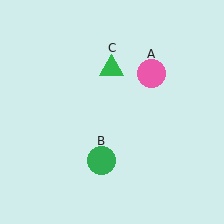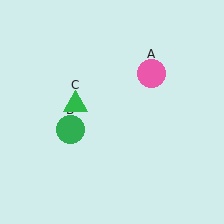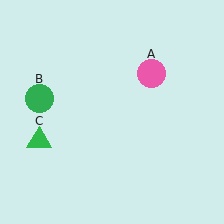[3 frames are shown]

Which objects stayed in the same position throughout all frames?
Pink circle (object A) remained stationary.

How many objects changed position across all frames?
2 objects changed position: green circle (object B), green triangle (object C).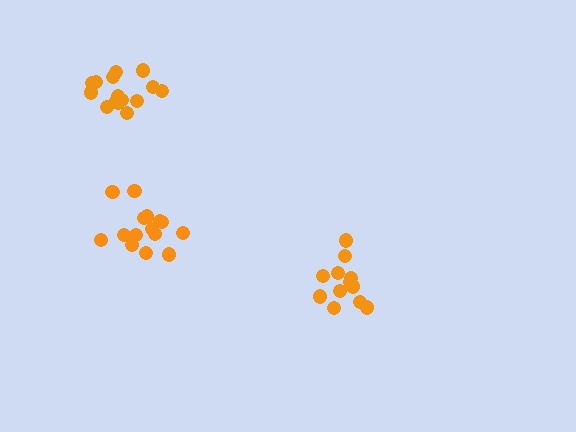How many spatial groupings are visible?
There are 3 spatial groupings.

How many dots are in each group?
Group 1: 15 dots, Group 2: 12 dots, Group 3: 15 dots (42 total).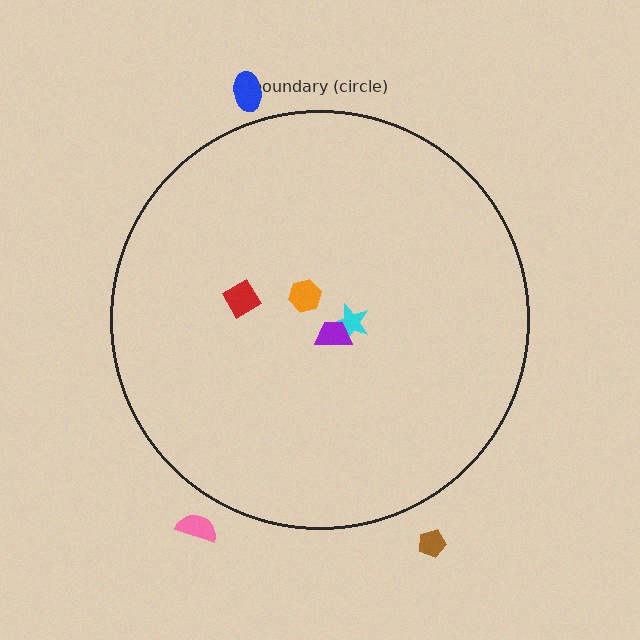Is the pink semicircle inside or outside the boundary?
Outside.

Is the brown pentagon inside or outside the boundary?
Outside.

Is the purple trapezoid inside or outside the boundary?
Inside.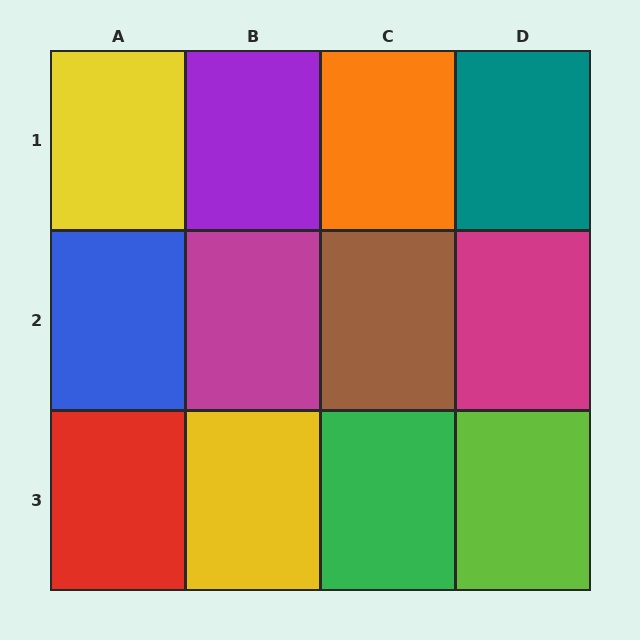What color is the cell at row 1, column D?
Teal.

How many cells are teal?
1 cell is teal.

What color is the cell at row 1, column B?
Purple.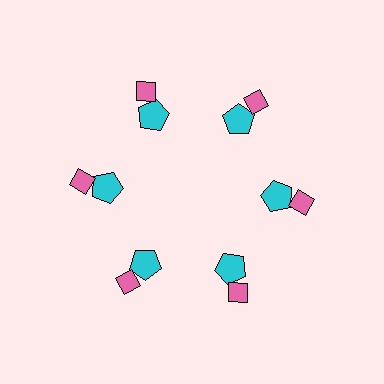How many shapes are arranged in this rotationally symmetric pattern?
There are 12 shapes, arranged in 6 groups of 2.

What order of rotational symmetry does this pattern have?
This pattern has 6-fold rotational symmetry.